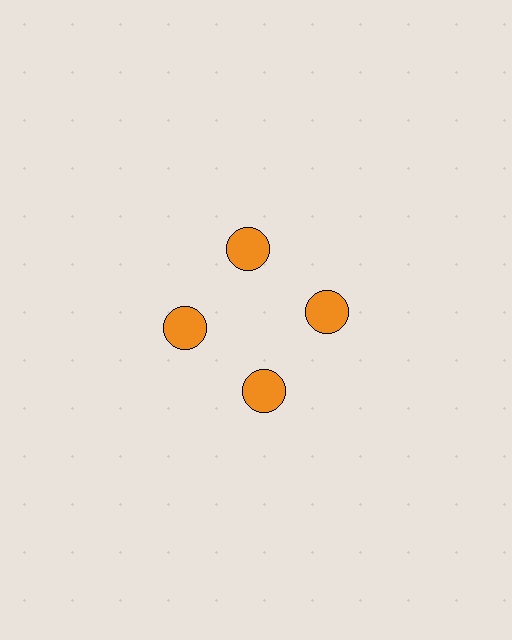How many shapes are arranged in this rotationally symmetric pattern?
There are 4 shapes, arranged in 4 groups of 1.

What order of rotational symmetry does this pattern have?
This pattern has 4-fold rotational symmetry.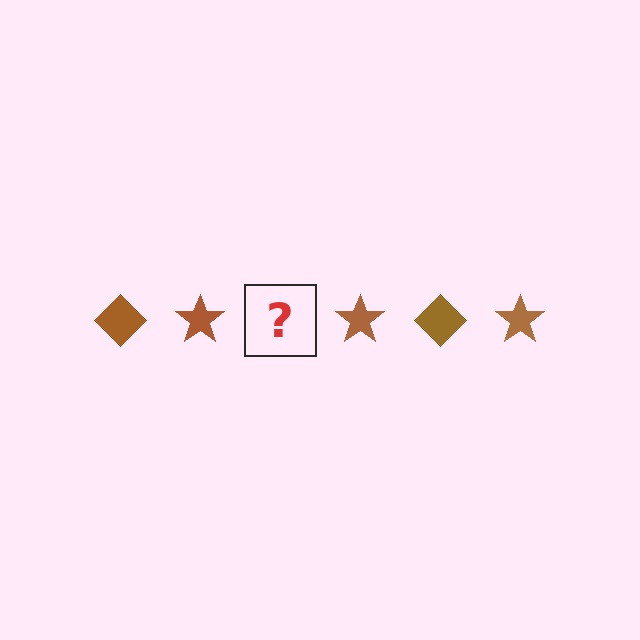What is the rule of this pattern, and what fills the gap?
The rule is that the pattern cycles through diamond, star shapes in brown. The gap should be filled with a brown diamond.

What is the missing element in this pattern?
The missing element is a brown diamond.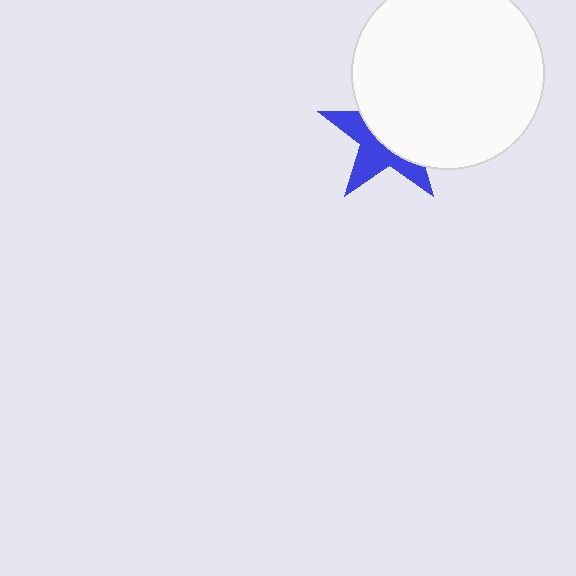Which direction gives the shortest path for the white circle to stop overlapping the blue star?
Moving toward the upper-right gives the shortest separation.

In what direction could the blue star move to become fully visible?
The blue star could move toward the lower-left. That would shift it out from behind the white circle entirely.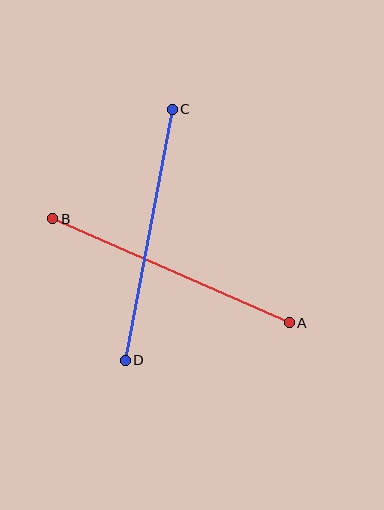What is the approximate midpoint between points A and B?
The midpoint is at approximately (171, 271) pixels.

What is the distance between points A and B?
The distance is approximately 258 pixels.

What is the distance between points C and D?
The distance is approximately 255 pixels.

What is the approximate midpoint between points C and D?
The midpoint is at approximately (149, 235) pixels.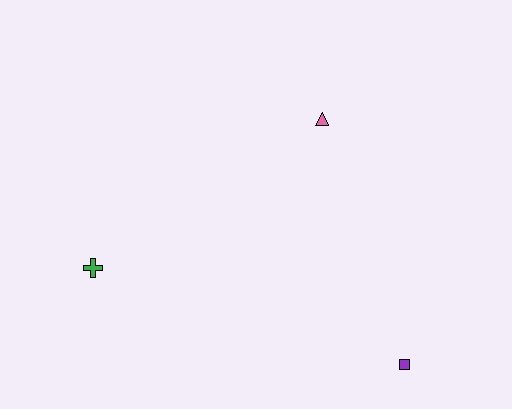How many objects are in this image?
There are 3 objects.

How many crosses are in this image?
There is 1 cross.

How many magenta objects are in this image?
There are no magenta objects.